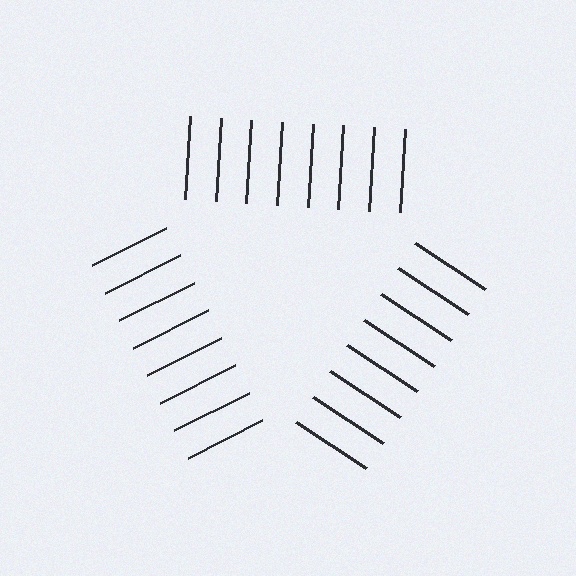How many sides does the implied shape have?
3 sides — the line-ends trace a triangle.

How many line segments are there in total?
24 — 8 along each of the 3 edges.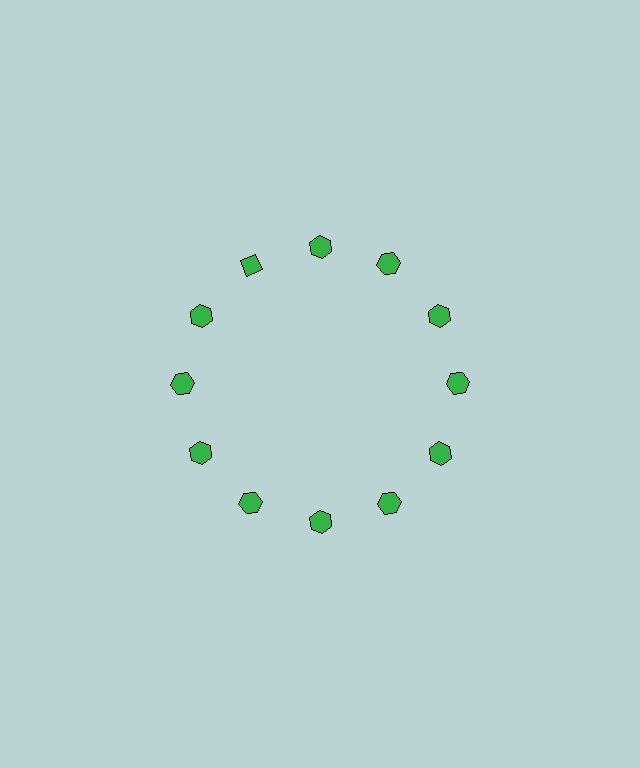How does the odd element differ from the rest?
It has a different shape: diamond instead of hexagon.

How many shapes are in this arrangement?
There are 12 shapes arranged in a ring pattern.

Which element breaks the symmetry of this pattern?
The green diamond at roughly the 11 o'clock position breaks the symmetry. All other shapes are green hexagons.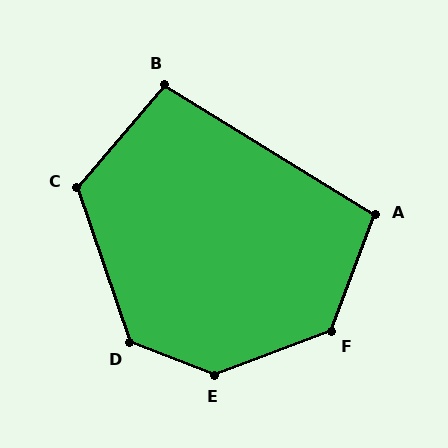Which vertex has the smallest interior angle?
B, at approximately 99 degrees.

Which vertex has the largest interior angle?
E, at approximately 138 degrees.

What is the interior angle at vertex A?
Approximately 101 degrees (obtuse).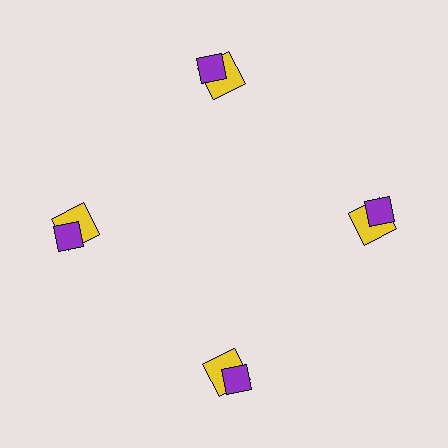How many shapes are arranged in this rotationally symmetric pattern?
There are 8 shapes, arranged in 4 groups of 2.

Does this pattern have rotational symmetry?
Yes, this pattern has 4-fold rotational symmetry. It looks the same after rotating 90 degrees around the center.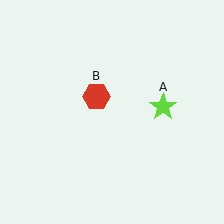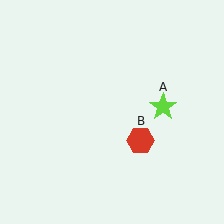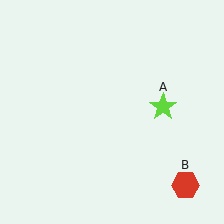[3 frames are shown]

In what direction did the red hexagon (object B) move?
The red hexagon (object B) moved down and to the right.